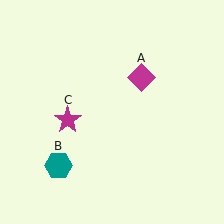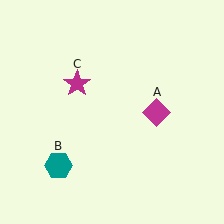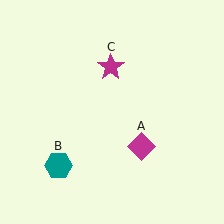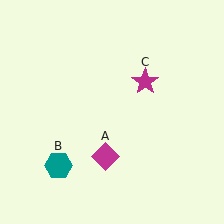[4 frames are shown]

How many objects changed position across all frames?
2 objects changed position: magenta diamond (object A), magenta star (object C).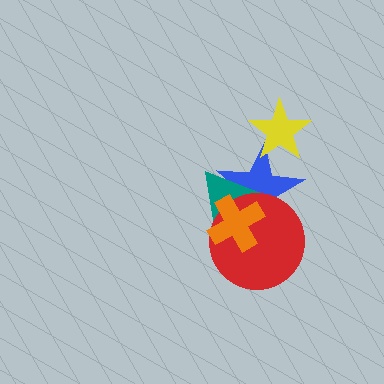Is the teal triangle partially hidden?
Yes, it is partially covered by another shape.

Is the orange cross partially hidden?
No, no other shape covers it.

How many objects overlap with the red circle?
3 objects overlap with the red circle.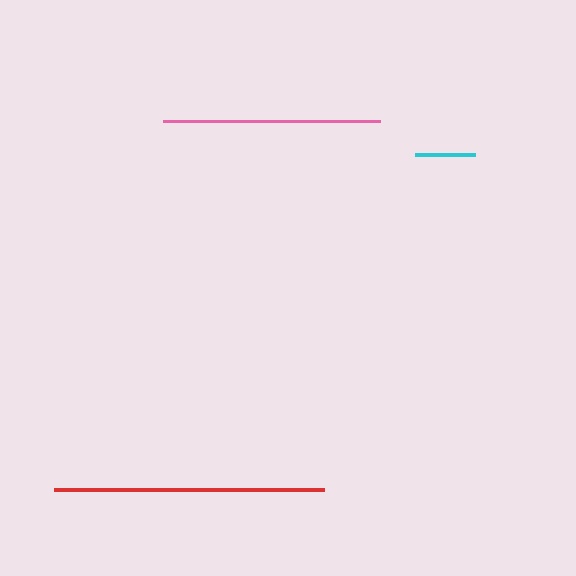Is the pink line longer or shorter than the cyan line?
The pink line is longer than the cyan line.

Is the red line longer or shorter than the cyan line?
The red line is longer than the cyan line.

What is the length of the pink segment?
The pink segment is approximately 217 pixels long.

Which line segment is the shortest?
The cyan line is the shortest at approximately 60 pixels.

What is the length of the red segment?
The red segment is approximately 270 pixels long.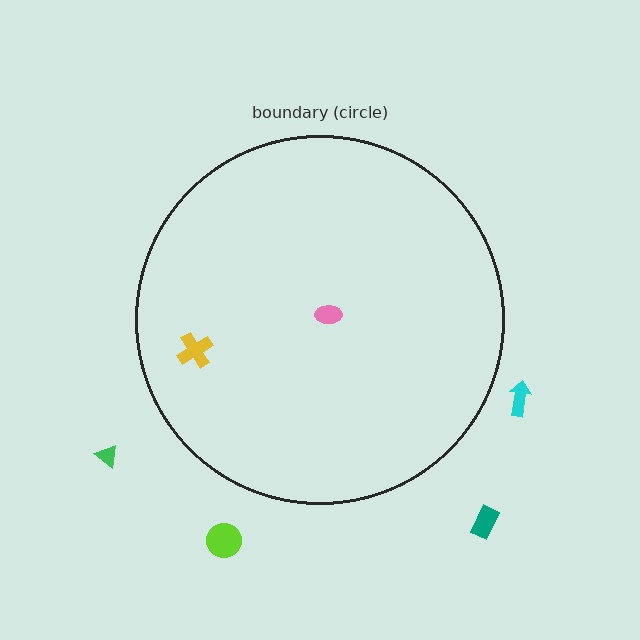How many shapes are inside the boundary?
2 inside, 4 outside.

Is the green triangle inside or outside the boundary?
Outside.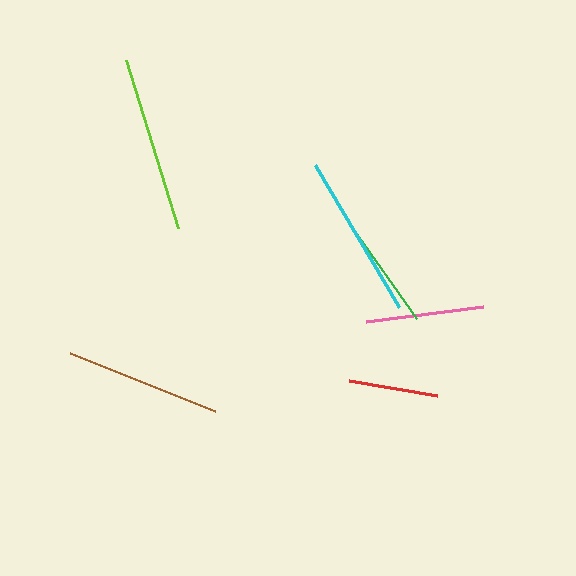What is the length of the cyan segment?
The cyan segment is approximately 165 pixels long.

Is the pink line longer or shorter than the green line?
The pink line is longer than the green line.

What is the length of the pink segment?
The pink segment is approximately 118 pixels long.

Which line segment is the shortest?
The red line is the shortest at approximately 89 pixels.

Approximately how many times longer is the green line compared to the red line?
The green line is approximately 1.3 times the length of the red line.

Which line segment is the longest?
The lime line is the longest at approximately 176 pixels.